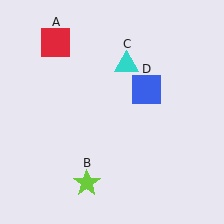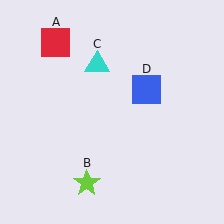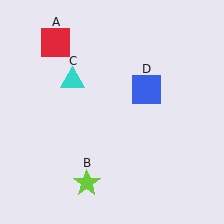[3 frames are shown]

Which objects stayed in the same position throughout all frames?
Red square (object A) and lime star (object B) and blue square (object D) remained stationary.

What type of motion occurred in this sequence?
The cyan triangle (object C) rotated counterclockwise around the center of the scene.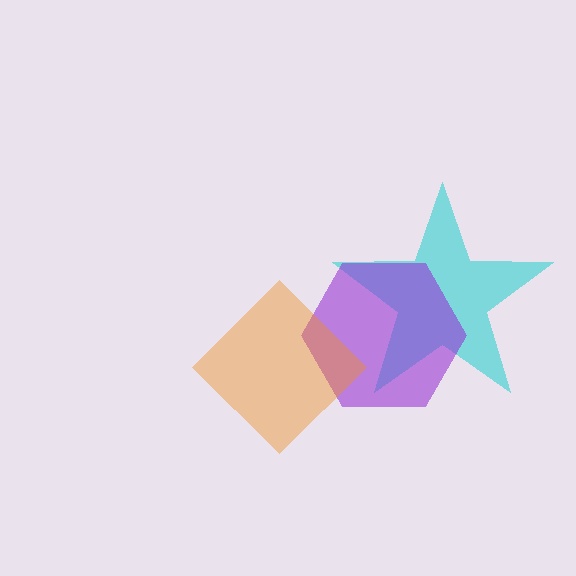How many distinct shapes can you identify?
There are 3 distinct shapes: a cyan star, a purple hexagon, an orange diamond.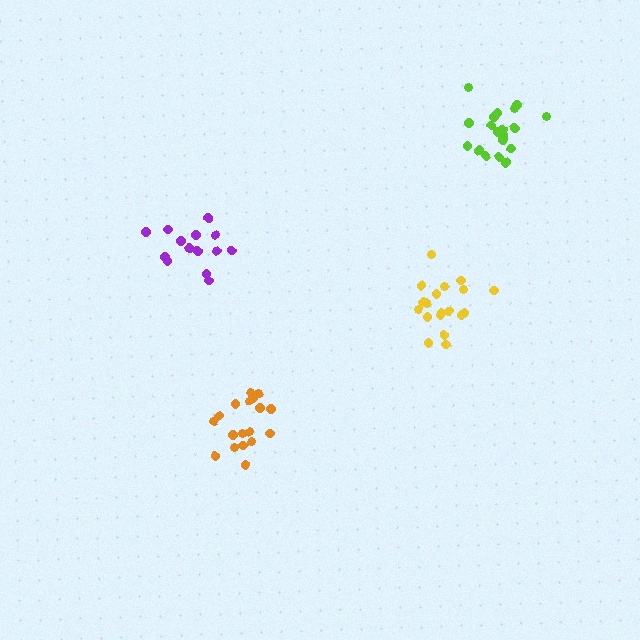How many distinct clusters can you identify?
There are 4 distinct clusters.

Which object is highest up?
The lime cluster is topmost.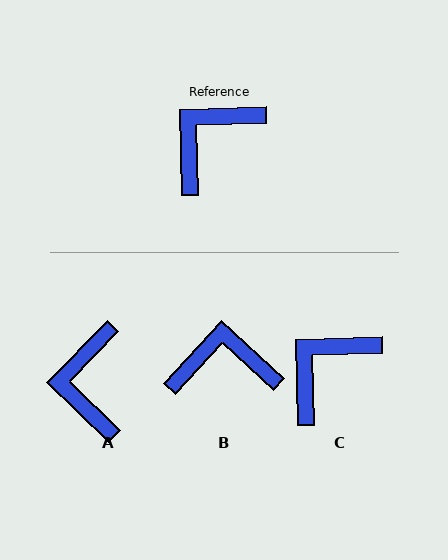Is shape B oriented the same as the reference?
No, it is off by about 44 degrees.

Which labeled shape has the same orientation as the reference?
C.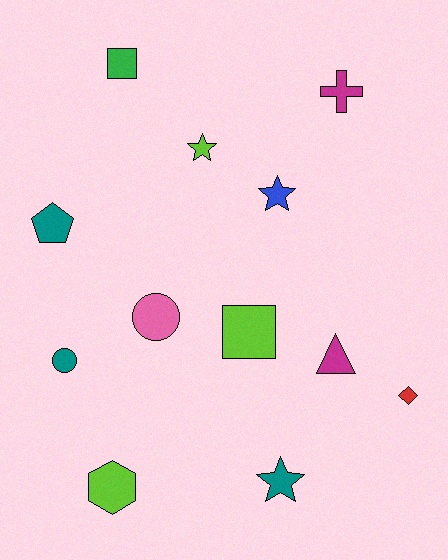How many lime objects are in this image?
There are 3 lime objects.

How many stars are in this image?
There are 3 stars.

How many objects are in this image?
There are 12 objects.